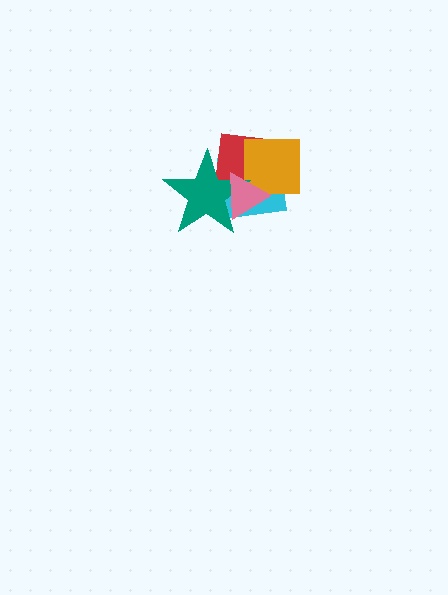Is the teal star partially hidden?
Yes, it is partially covered by another shape.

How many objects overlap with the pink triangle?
4 objects overlap with the pink triangle.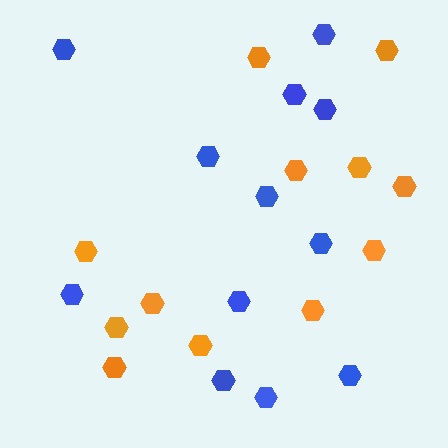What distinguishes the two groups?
There are 2 groups: one group of orange hexagons (12) and one group of blue hexagons (12).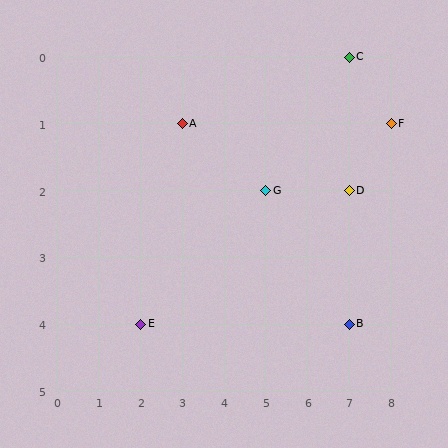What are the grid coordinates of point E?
Point E is at grid coordinates (2, 4).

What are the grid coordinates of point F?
Point F is at grid coordinates (8, 1).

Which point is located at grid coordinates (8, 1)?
Point F is at (8, 1).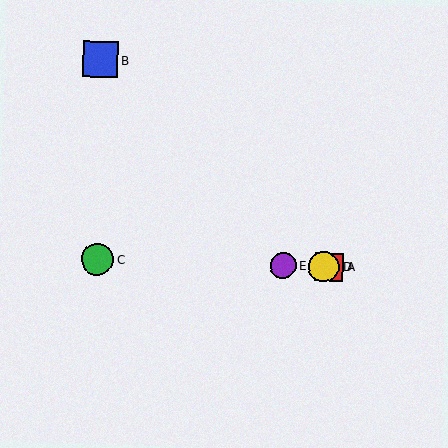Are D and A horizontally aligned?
Yes, both are at y≈267.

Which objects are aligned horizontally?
Objects A, C, D, E are aligned horizontally.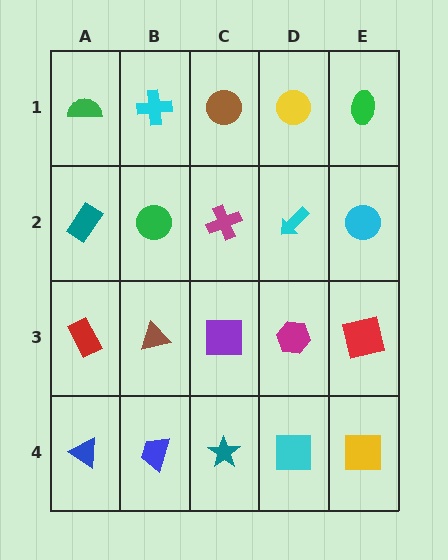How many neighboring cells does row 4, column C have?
3.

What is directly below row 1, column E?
A cyan circle.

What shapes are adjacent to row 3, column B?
A green circle (row 2, column B), a blue trapezoid (row 4, column B), a red rectangle (row 3, column A), a purple square (row 3, column C).